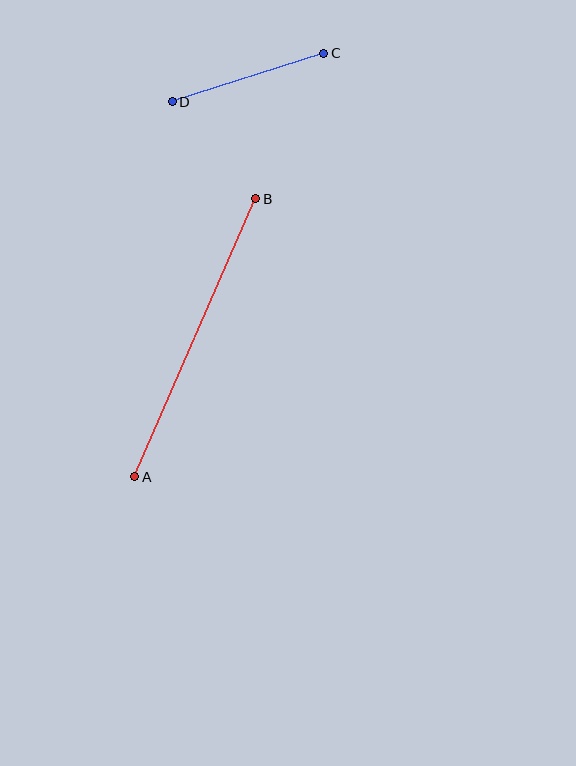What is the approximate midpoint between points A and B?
The midpoint is at approximately (195, 338) pixels.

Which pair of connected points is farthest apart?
Points A and B are farthest apart.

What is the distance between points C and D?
The distance is approximately 159 pixels.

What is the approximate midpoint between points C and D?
The midpoint is at approximately (248, 78) pixels.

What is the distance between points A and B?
The distance is approximately 303 pixels.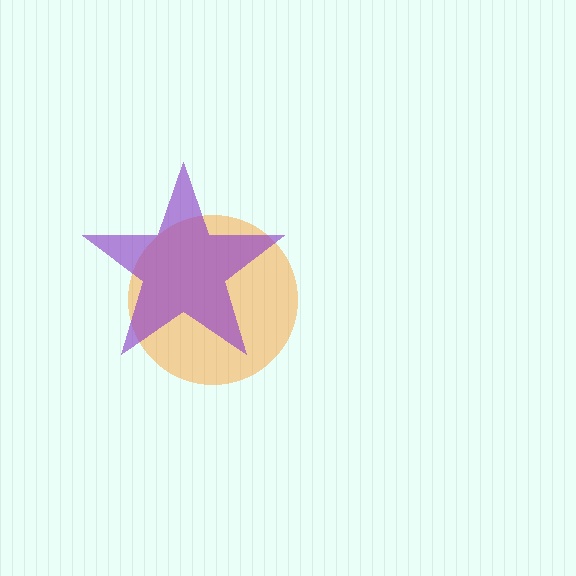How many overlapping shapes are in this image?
There are 2 overlapping shapes in the image.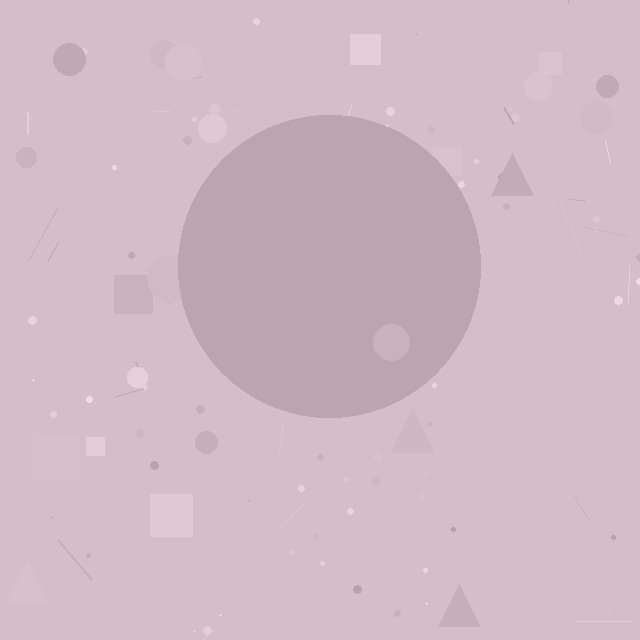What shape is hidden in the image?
A circle is hidden in the image.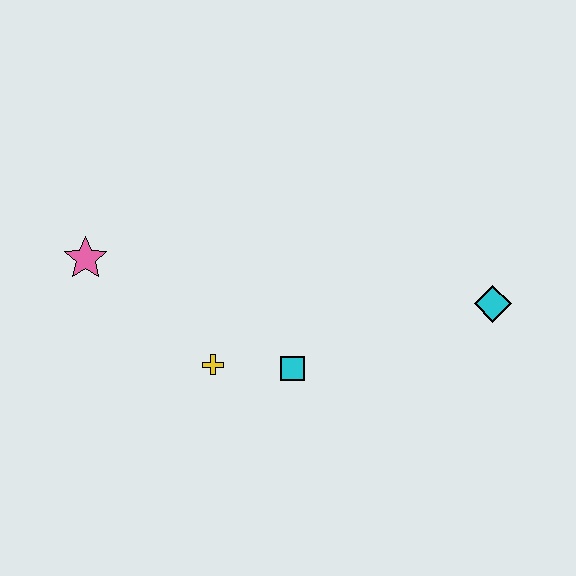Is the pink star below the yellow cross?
No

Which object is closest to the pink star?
The yellow cross is closest to the pink star.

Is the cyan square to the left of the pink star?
No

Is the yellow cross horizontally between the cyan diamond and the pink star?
Yes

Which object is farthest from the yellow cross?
The cyan diamond is farthest from the yellow cross.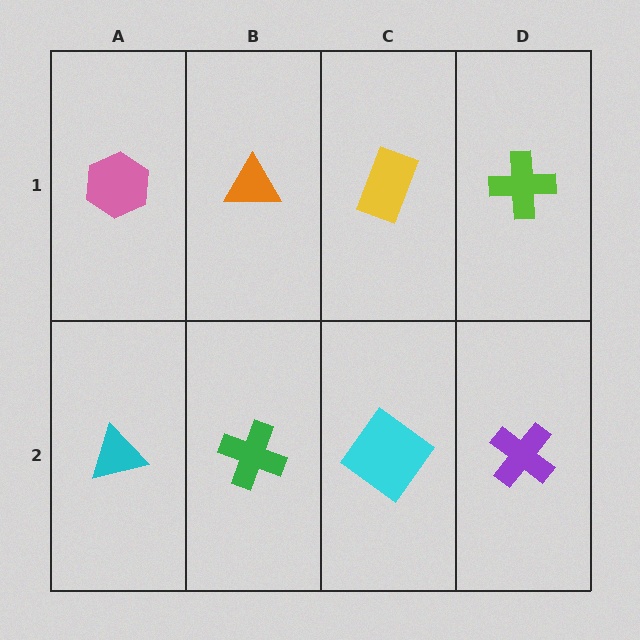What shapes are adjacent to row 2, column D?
A lime cross (row 1, column D), a cyan diamond (row 2, column C).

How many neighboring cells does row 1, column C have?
3.